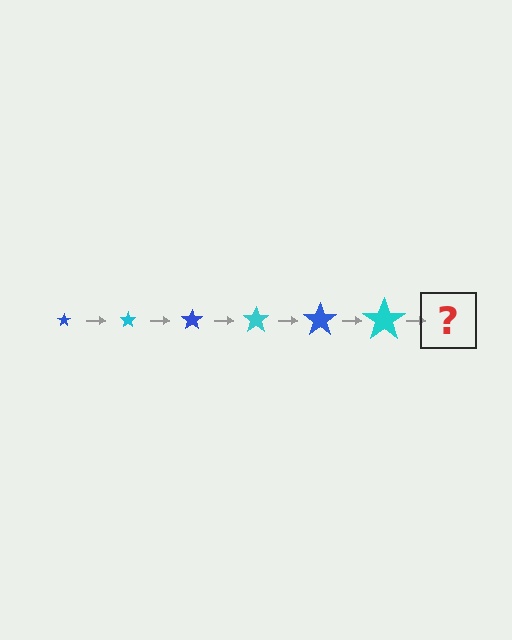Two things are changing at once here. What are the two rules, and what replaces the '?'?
The two rules are that the star grows larger each step and the color cycles through blue and cyan. The '?' should be a blue star, larger than the previous one.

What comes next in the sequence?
The next element should be a blue star, larger than the previous one.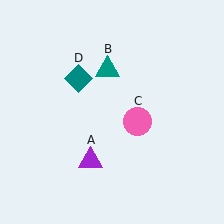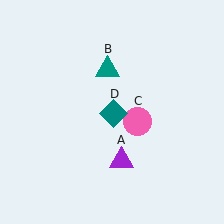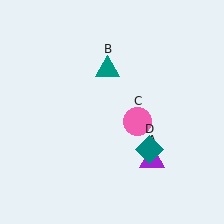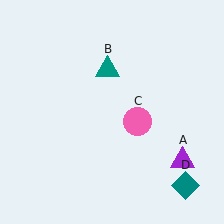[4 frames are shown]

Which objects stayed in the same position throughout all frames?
Teal triangle (object B) and pink circle (object C) remained stationary.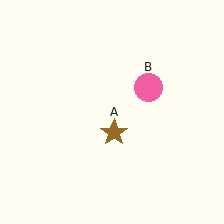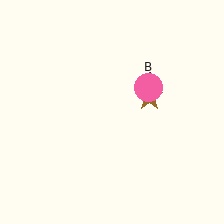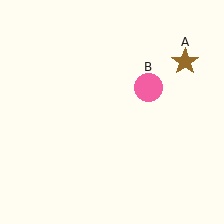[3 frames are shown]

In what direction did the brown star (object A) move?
The brown star (object A) moved up and to the right.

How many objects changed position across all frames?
1 object changed position: brown star (object A).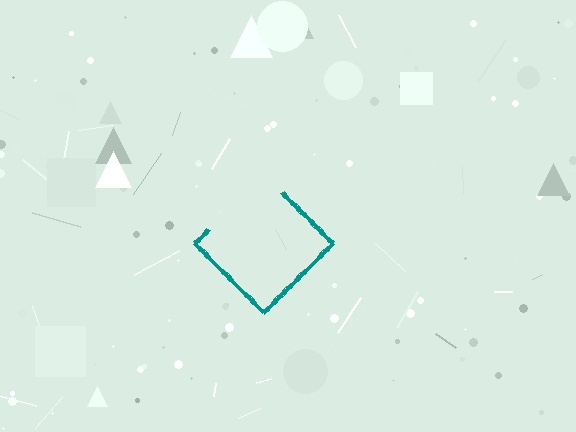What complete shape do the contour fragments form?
The contour fragments form a diamond.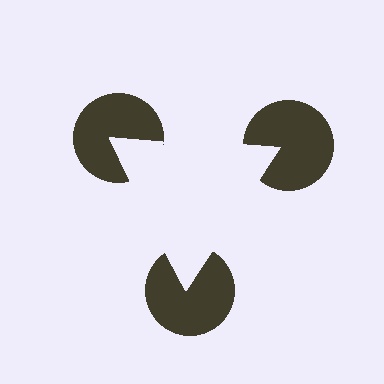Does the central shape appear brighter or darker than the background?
It typically appears slightly brighter than the background, even though no actual brightness change is drawn.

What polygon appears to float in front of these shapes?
An illusory triangle — its edges are inferred from the aligned wedge cuts in the pac-man discs, not physically drawn.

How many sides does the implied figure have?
3 sides.